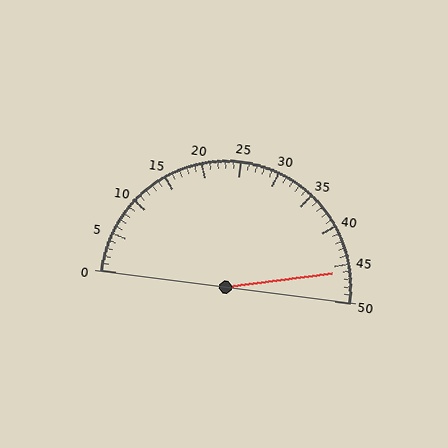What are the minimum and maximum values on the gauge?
The gauge ranges from 0 to 50.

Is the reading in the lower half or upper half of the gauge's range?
The reading is in the upper half of the range (0 to 50).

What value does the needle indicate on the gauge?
The needle indicates approximately 46.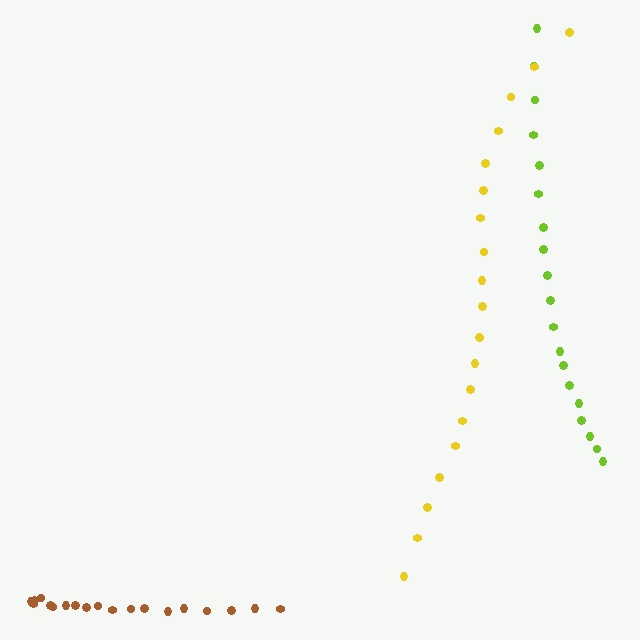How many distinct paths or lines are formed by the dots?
There are 3 distinct paths.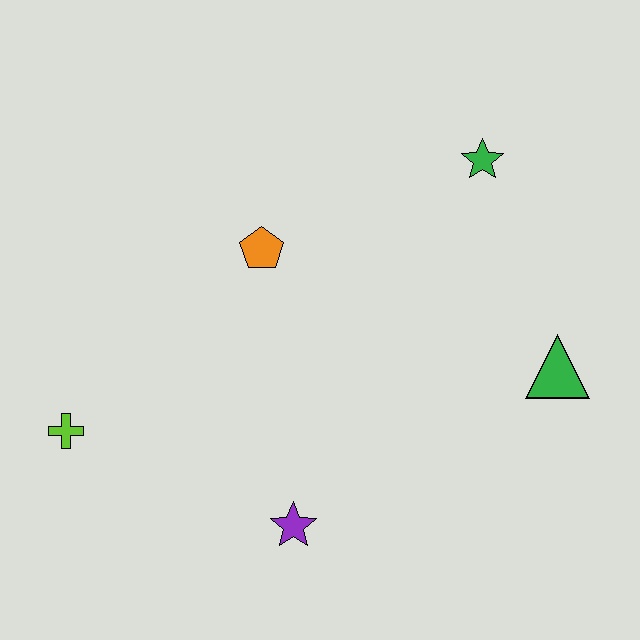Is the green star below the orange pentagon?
No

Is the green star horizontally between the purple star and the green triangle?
Yes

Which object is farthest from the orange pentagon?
The green triangle is farthest from the orange pentagon.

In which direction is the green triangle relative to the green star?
The green triangle is below the green star.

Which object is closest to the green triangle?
The green star is closest to the green triangle.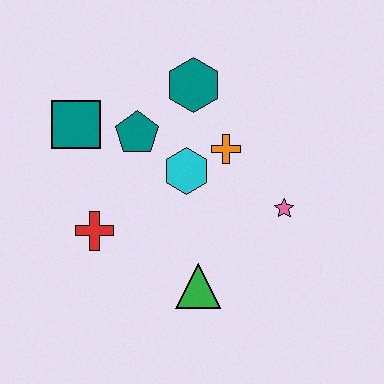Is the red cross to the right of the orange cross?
No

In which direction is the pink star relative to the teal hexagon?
The pink star is below the teal hexagon.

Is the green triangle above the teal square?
No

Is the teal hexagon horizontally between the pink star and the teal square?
Yes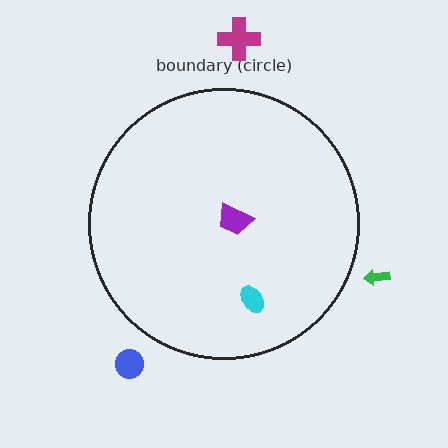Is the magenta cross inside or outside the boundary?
Outside.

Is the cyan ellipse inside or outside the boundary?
Inside.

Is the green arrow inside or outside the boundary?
Outside.